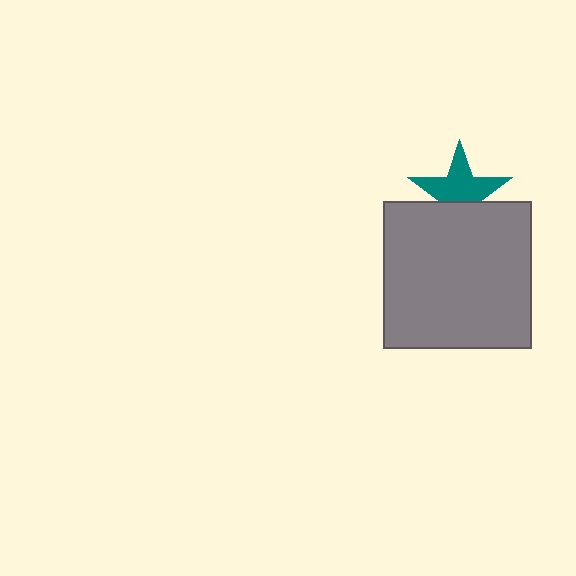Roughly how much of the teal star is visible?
About half of it is visible (roughly 64%).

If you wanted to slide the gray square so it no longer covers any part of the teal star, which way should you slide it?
Slide it down — that is the most direct way to separate the two shapes.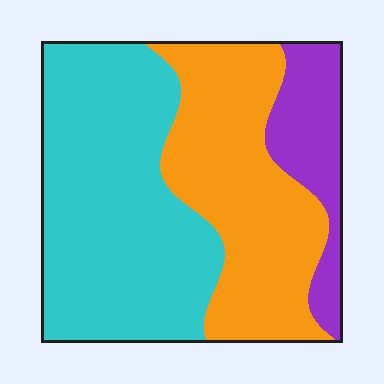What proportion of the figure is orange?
Orange takes up about three eighths (3/8) of the figure.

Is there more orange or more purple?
Orange.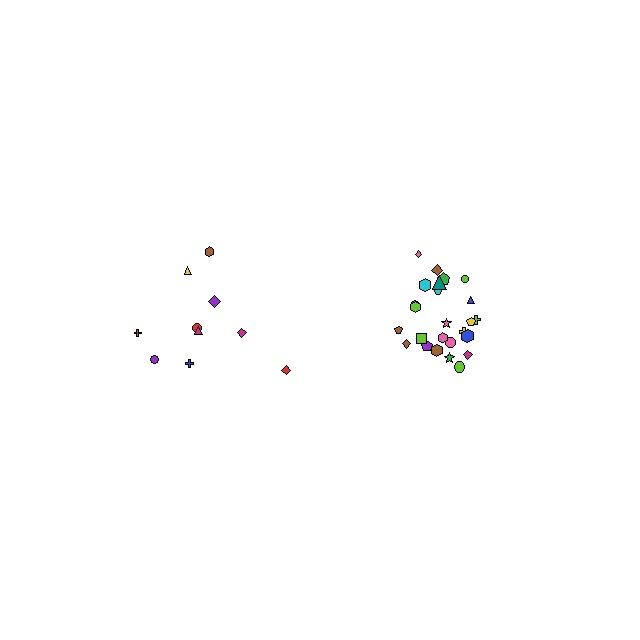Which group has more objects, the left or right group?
The right group.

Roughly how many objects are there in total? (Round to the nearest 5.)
Roughly 35 objects in total.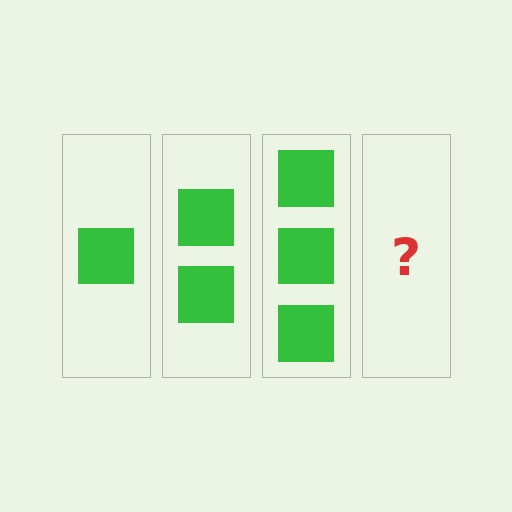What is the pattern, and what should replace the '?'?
The pattern is that each step adds one more square. The '?' should be 4 squares.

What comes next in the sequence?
The next element should be 4 squares.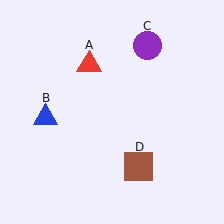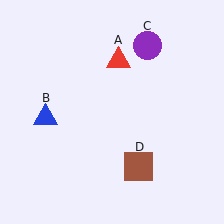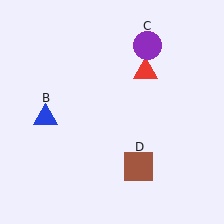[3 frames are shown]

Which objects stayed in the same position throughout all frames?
Blue triangle (object B) and purple circle (object C) and brown square (object D) remained stationary.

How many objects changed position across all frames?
1 object changed position: red triangle (object A).